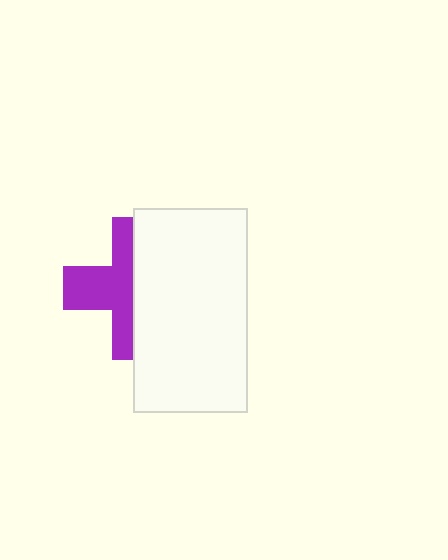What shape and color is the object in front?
The object in front is a white rectangle.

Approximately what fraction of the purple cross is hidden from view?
Roughly 50% of the purple cross is hidden behind the white rectangle.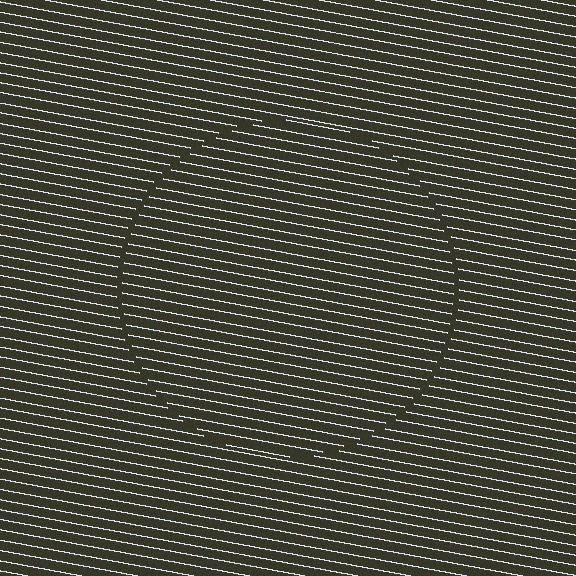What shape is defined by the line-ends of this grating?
An illusory circle. The interior of the shape contains the same grating, shifted by half a period — the contour is defined by the phase discontinuity where line-ends from the inner and outer gratings abut.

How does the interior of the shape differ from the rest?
The interior of the shape contains the same grating, shifted by half a period — the contour is defined by the phase discontinuity where line-ends from the inner and outer gratings abut.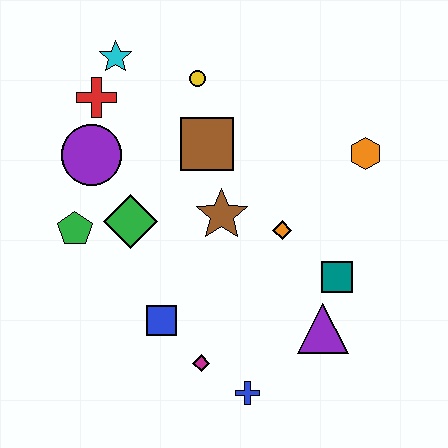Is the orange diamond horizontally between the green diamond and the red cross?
No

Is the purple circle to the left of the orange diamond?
Yes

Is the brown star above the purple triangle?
Yes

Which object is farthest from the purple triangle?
The cyan star is farthest from the purple triangle.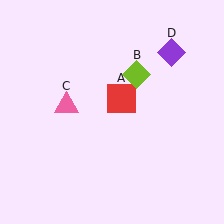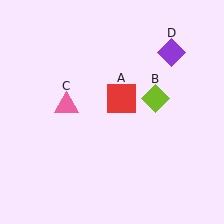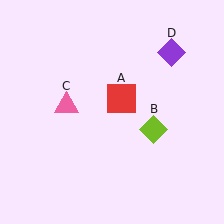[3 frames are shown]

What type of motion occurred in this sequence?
The lime diamond (object B) rotated clockwise around the center of the scene.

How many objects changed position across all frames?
1 object changed position: lime diamond (object B).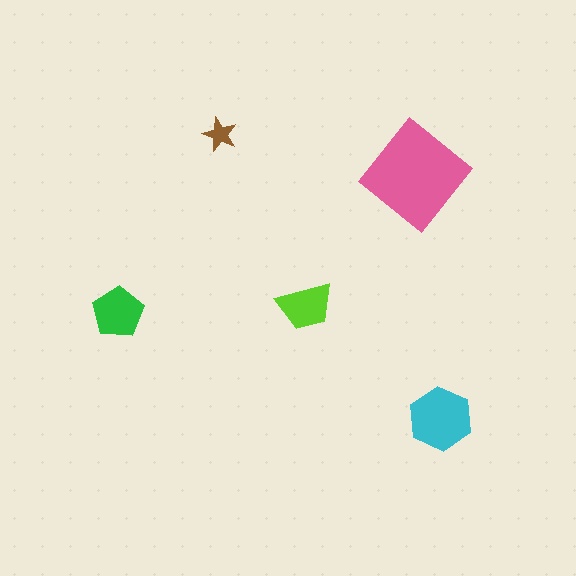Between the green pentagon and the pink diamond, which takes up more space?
The pink diamond.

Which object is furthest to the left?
The green pentagon is leftmost.